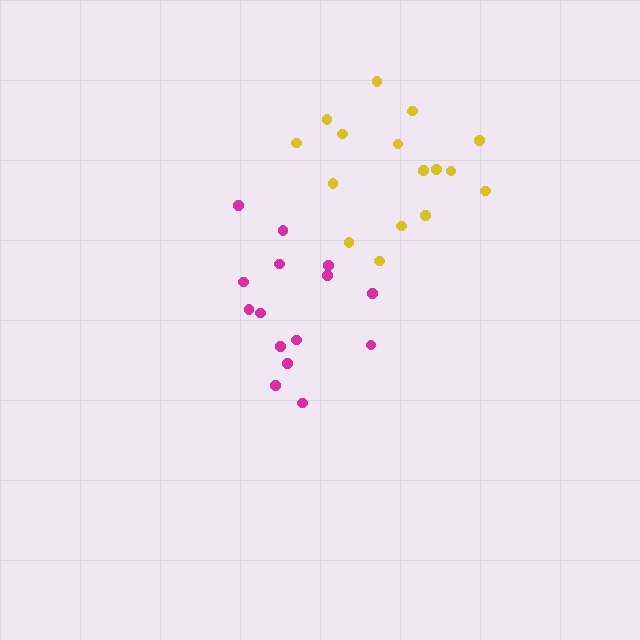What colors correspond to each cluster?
The clusters are colored: magenta, yellow.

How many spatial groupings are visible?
There are 2 spatial groupings.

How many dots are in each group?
Group 1: 15 dots, Group 2: 16 dots (31 total).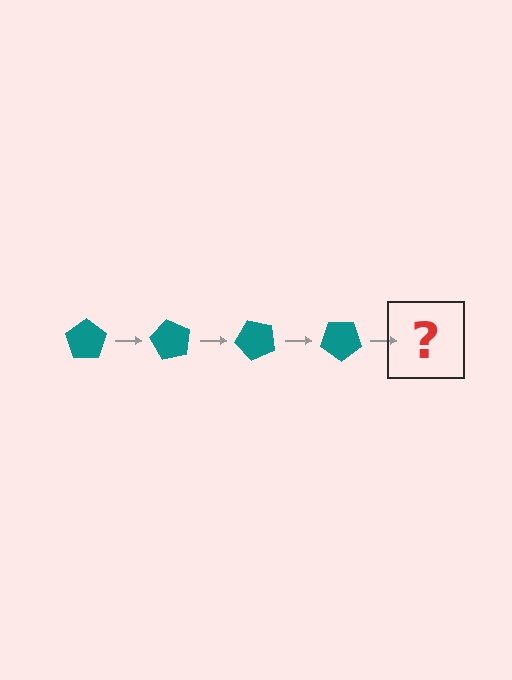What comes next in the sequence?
The next element should be a teal pentagon rotated 240 degrees.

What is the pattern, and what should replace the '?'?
The pattern is that the pentagon rotates 60 degrees each step. The '?' should be a teal pentagon rotated 240 degrees.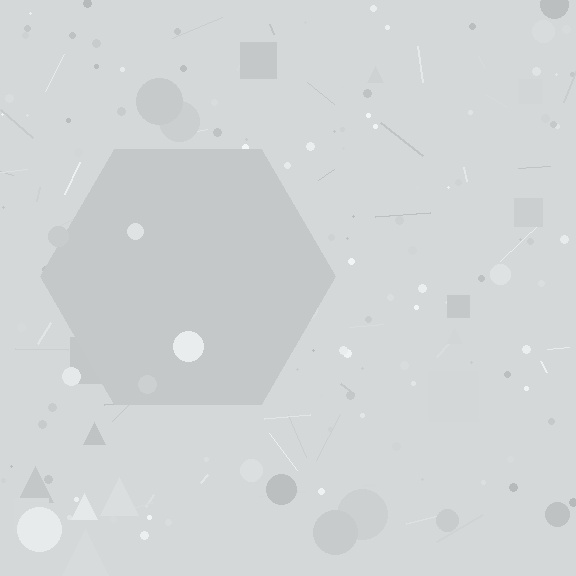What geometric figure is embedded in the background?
A hexagon is embedded in the background.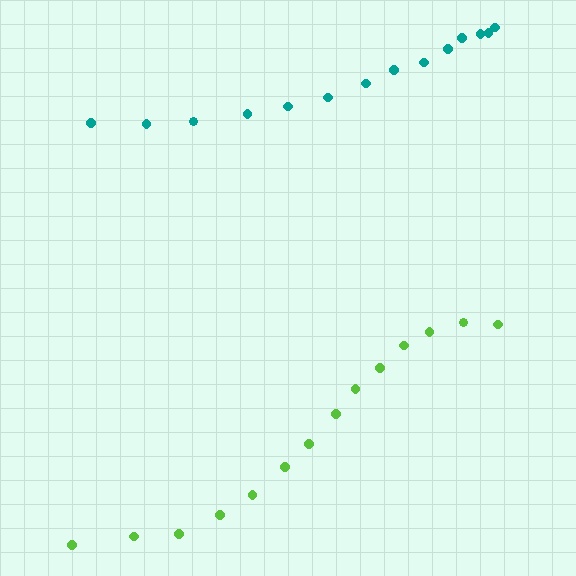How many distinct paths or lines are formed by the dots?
There are 2 distinct paths.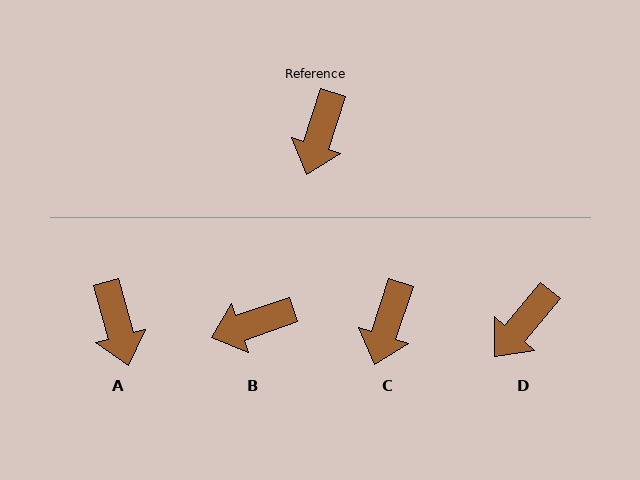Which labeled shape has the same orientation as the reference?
C.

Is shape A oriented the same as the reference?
No, it is off by about 33 degrees.